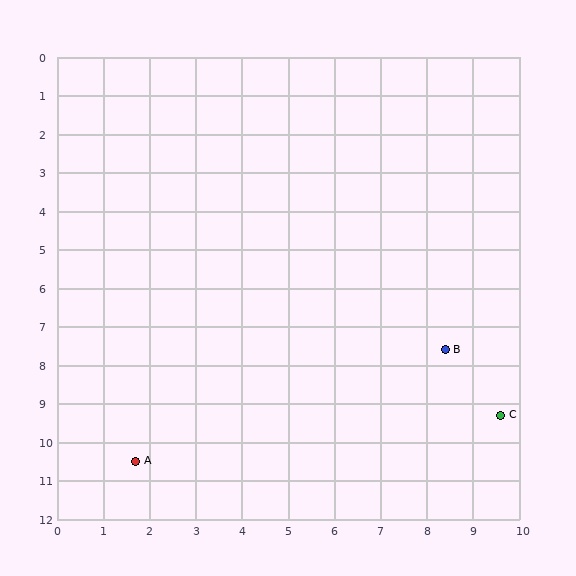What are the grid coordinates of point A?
Point A is at approximately (1.7, 10.5).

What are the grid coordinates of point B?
Point B is at approximately (8.4, 7.6).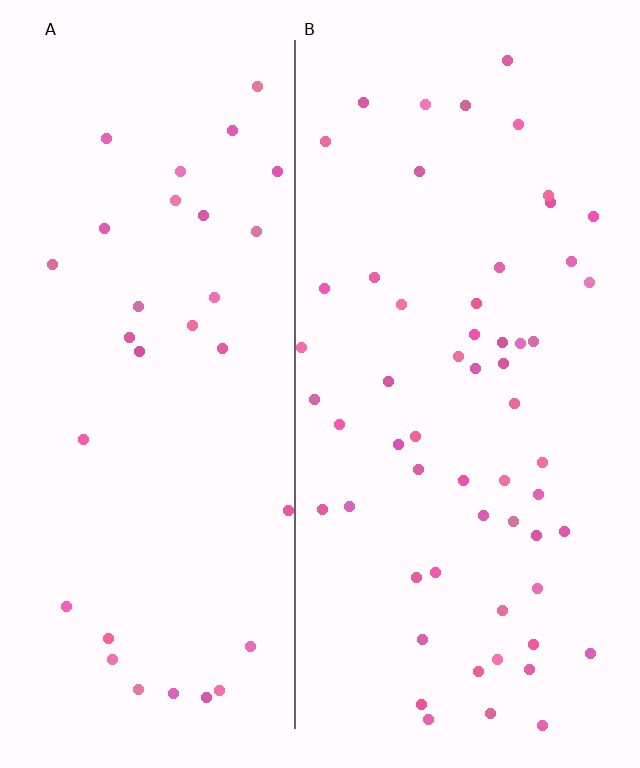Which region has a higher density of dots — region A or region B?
B (the right).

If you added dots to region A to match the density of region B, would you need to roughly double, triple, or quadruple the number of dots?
Approximately double.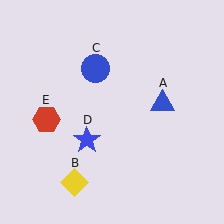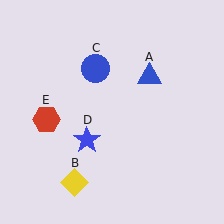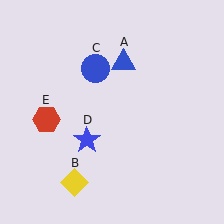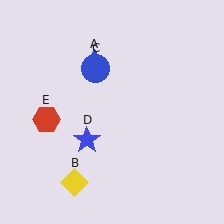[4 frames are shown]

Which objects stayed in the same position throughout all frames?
Yellow diamond (object B) and blue circle (object C) and blue star (object D) and red hexagon (object E) remained stationary.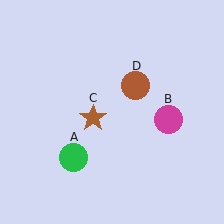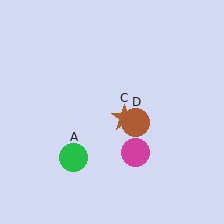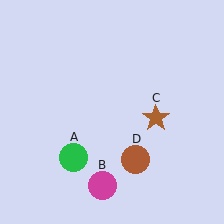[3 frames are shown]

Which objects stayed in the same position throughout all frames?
Green circle (object A) remained stationary.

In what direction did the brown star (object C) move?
The brown star (object C) moved right.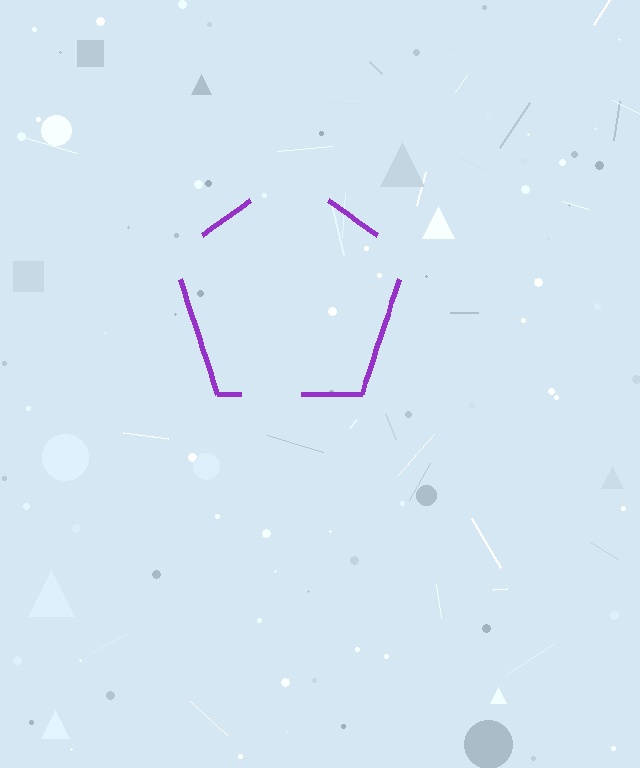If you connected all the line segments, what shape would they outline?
They would outline a pentagon.